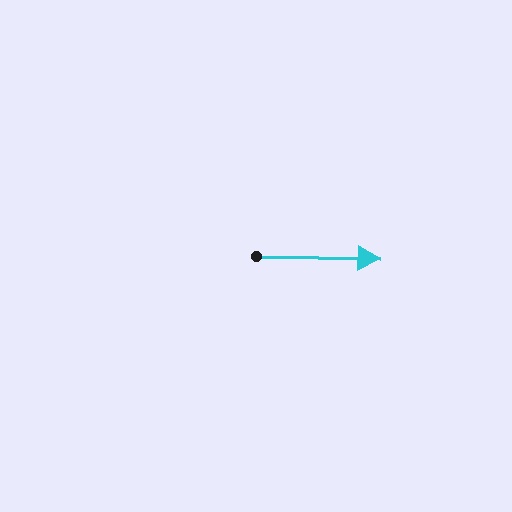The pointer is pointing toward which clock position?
Roughly 3 o'clock.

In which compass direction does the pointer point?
East.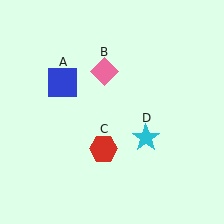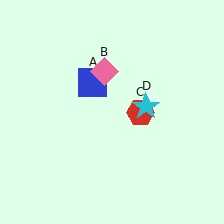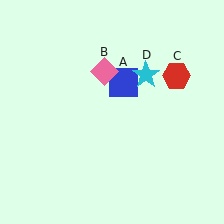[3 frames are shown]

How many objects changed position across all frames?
3 objects changed position: blue square (object A), red hexagon (object C), cyan star (object D).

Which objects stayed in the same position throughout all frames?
Pink diamond (object B) remained stationary.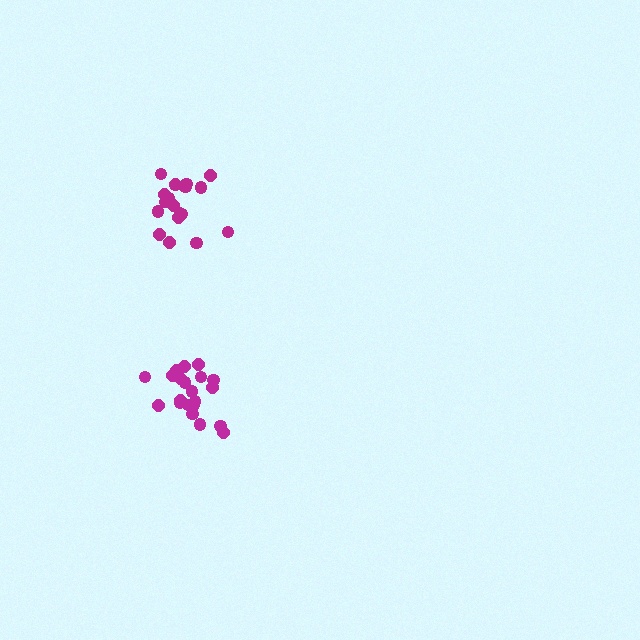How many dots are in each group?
Group 1: 19 dots, Group 2: 21 dots (40 total).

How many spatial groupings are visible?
There are 2 spatial groupings.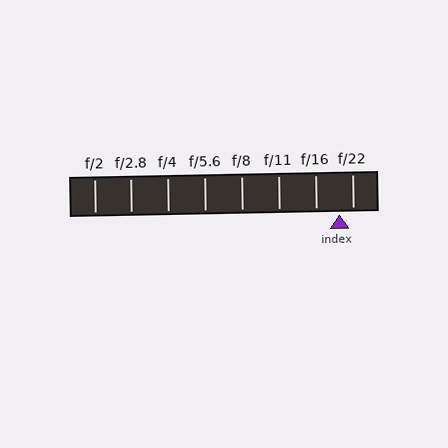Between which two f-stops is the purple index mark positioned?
The index mark is between f/16 and f/22.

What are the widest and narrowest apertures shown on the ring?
The widest aperture shown is f/2 and the narrowest is f/22.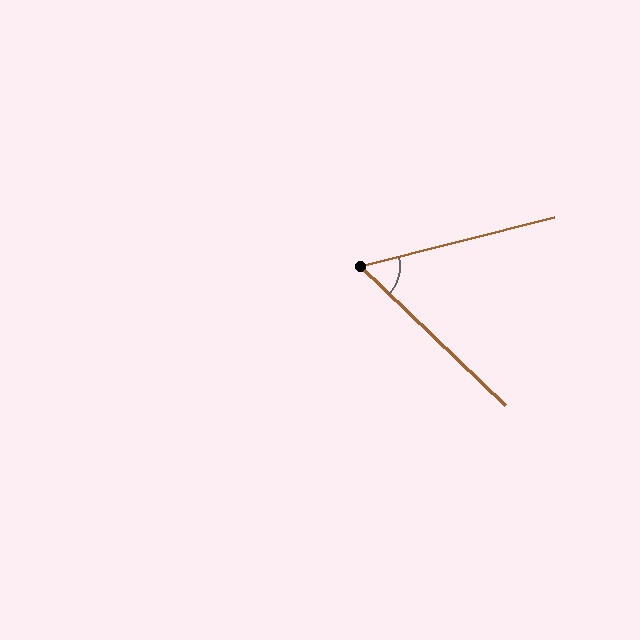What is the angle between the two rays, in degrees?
Approximately 58 degrees.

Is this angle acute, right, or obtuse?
It is acute.